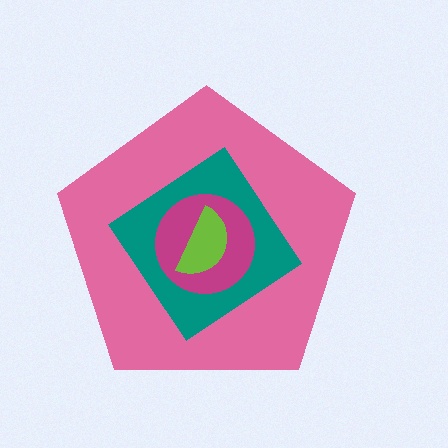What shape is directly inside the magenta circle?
The lime semicircle.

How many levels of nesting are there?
4.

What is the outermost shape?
The pink pentagon.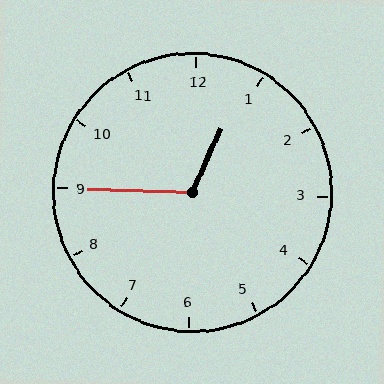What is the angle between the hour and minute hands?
Approximately 112 degrees.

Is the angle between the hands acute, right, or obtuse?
It is obtuse.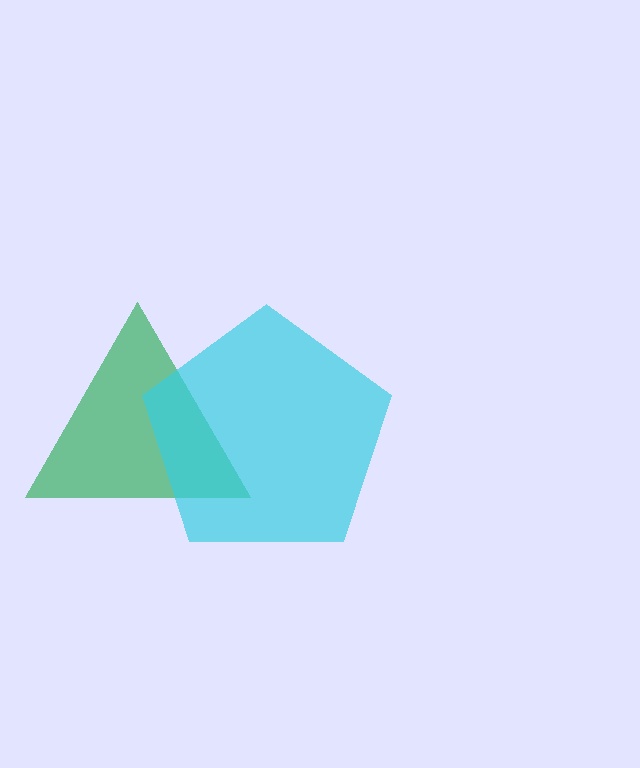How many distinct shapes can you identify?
There are 2 distinct shapes: a green triangle, a cyan pentagon.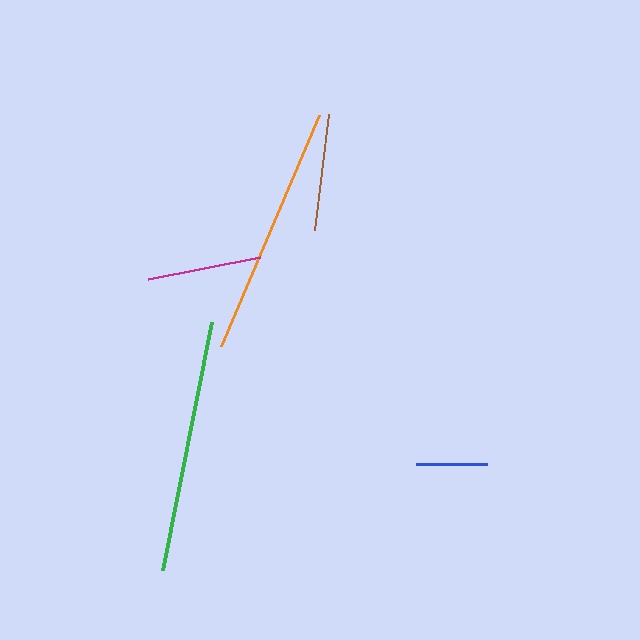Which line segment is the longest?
The green line is the longest at approximately 252 pixels.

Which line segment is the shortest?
The blue line is the shortest at approximately 71 pixels.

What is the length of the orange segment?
The orange segment is approximately 250 pixels long.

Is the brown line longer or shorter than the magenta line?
The brown line is longer than the magenta line.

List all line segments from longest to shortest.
From longest to shortest: green, orange, brown, magenta, blue.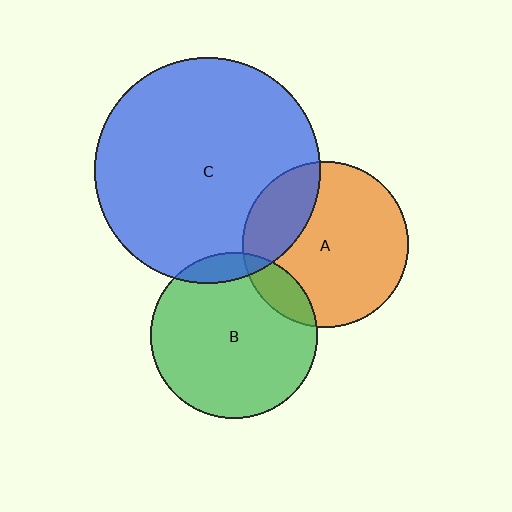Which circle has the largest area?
Circle C (blue).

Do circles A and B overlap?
Yes.